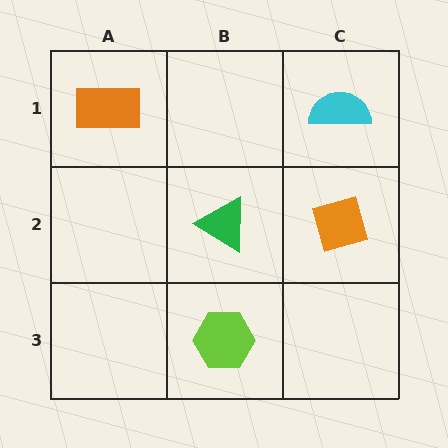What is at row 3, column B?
A lime hexagon.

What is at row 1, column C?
A cyan semicircle.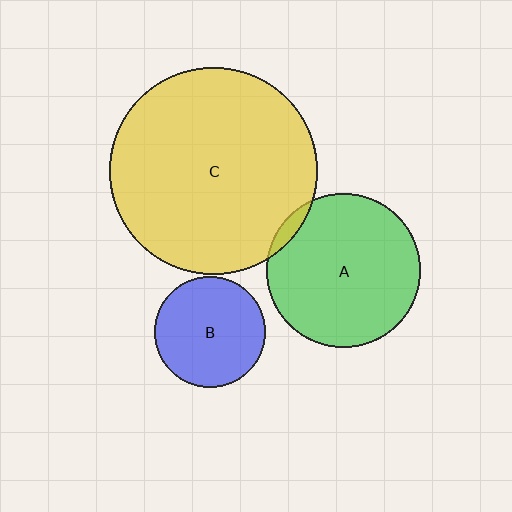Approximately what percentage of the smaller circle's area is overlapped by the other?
Approximately 5%.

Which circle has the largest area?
Circle C (yellow).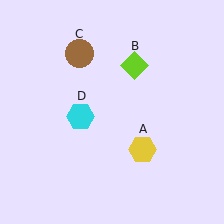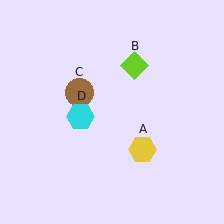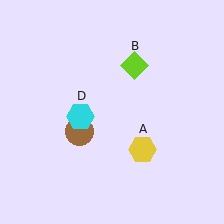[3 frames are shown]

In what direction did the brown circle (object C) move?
The brown circle (object C) moved down.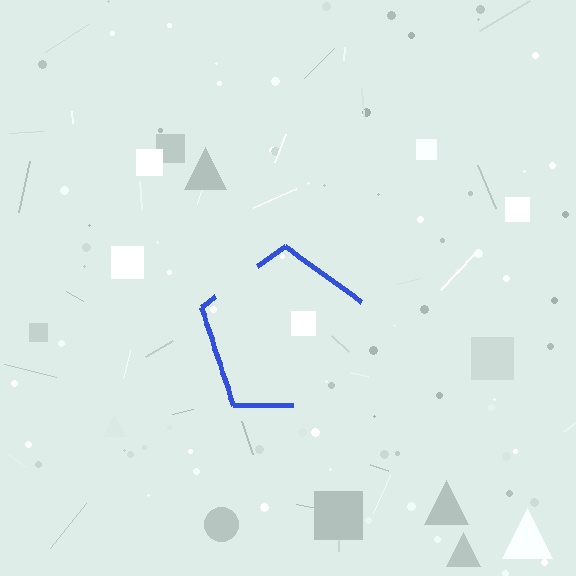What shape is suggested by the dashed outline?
The dashed outline suggests a pentagon.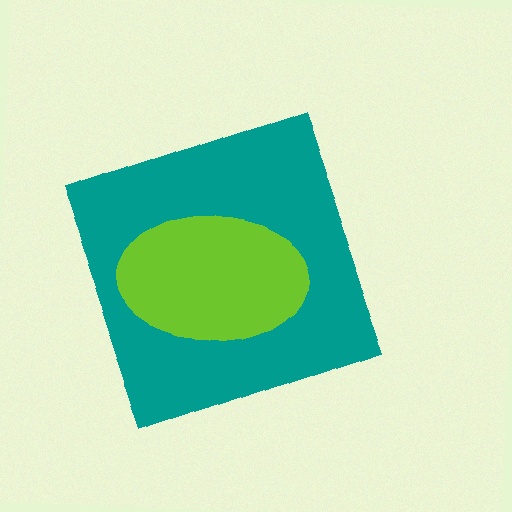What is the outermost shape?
The teal diamond.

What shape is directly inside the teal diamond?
The lime ellipse.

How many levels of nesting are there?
2.